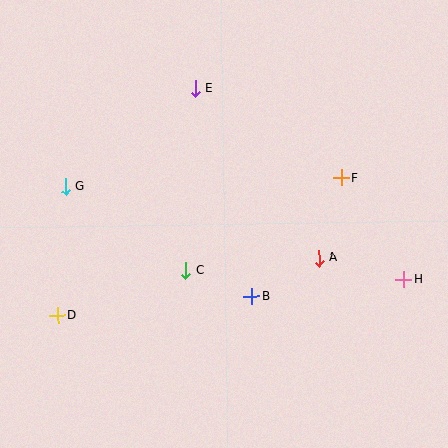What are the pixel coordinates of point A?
Point A is at (319, 258).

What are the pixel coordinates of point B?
Point B is at (252, 296).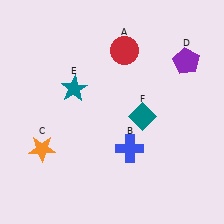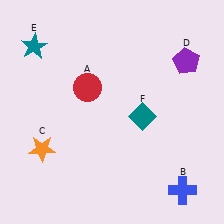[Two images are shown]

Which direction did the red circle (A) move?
The red circle (A) moved down.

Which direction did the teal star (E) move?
The teal star (E) moved up.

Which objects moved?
The objects that moved are: the red circle (A), the blue cross (B), the teal star (E).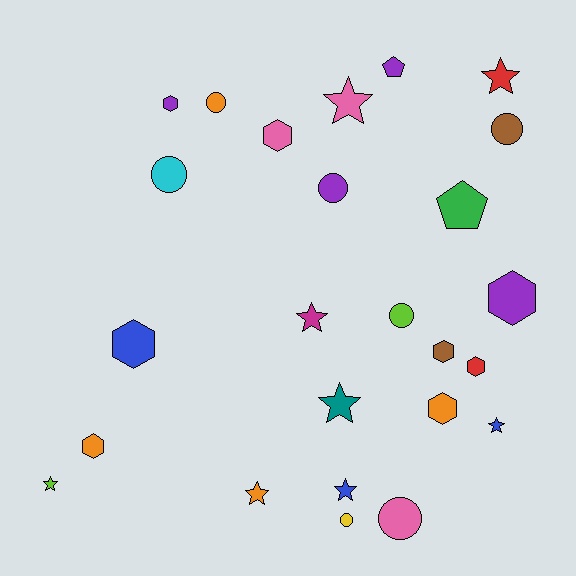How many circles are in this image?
There are 7 circles.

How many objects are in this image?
There are 25 objects.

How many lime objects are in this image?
There are 2 lime objects.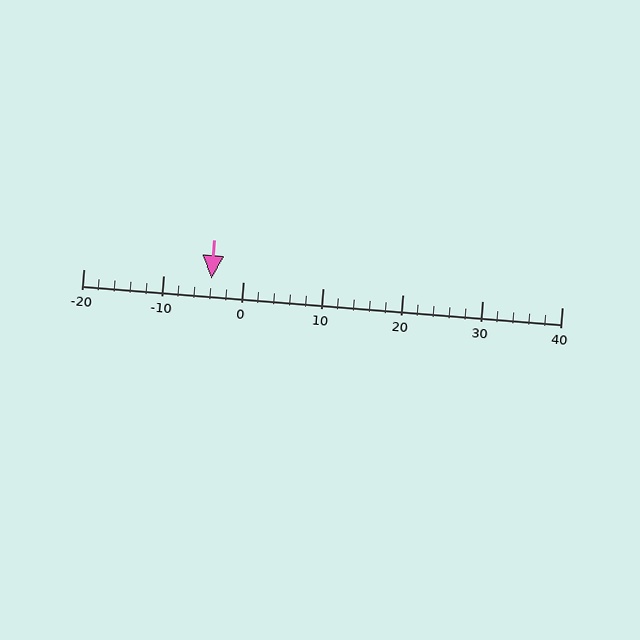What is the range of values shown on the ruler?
The ruler shows values from -20 to 40.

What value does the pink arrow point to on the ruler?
The pink arrow points to approximately -4.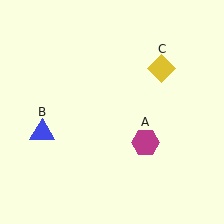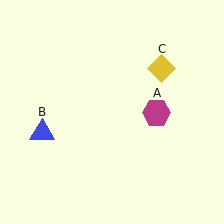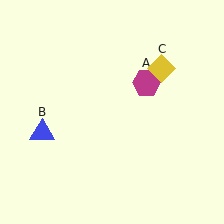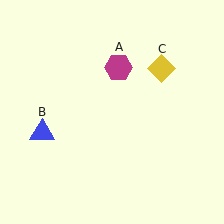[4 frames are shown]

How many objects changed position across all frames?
1 object changed position: magenta hexagon (object A).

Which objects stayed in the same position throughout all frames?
Blue triangle (object B) and yellow diamond (object C) remained stationary.